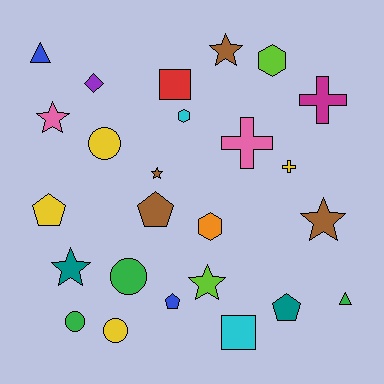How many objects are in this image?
There are 25 objects.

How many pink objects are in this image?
There are 2 pink objects.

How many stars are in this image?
There are 6 stars.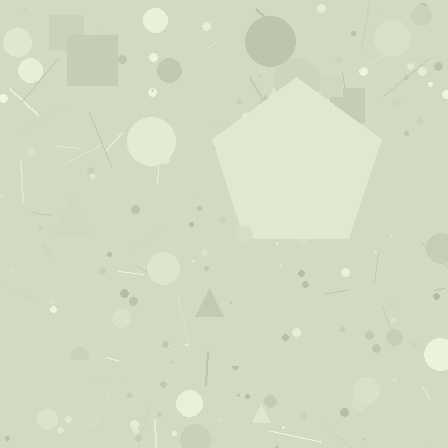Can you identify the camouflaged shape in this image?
The camouflaged shape is a pentagon.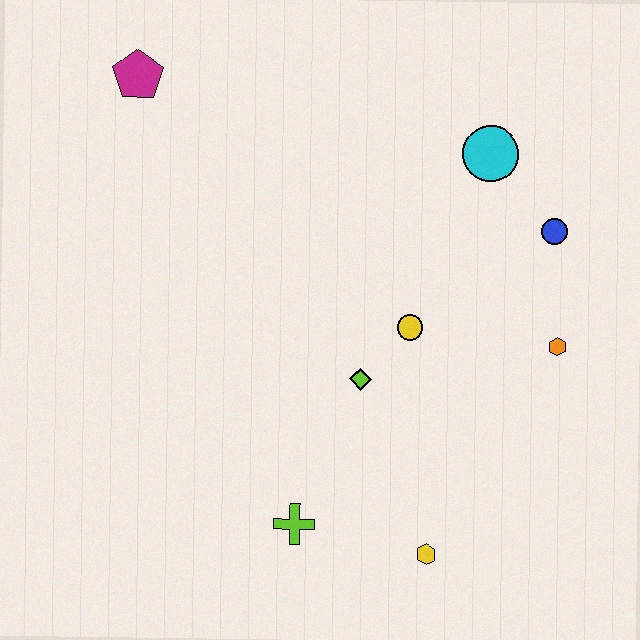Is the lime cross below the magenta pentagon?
Yes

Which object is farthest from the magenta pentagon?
The yellow hexagon is farthest from the magenta pentagon.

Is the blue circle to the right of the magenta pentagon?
Yes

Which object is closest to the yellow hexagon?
The lime cross is closest to the yellow hexagon.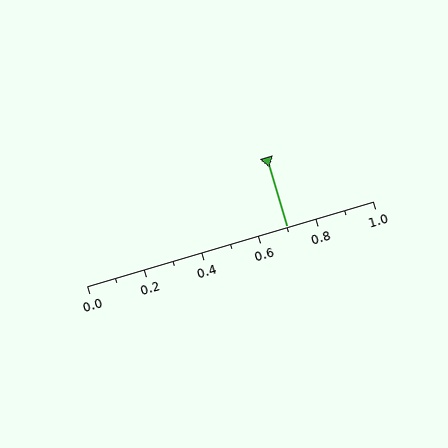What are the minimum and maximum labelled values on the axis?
The axis runs from 0.0 to 1.0.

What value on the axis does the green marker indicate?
The marker indicates approximately 0.7.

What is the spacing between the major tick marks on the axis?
The major ticks are spaced 0.2 apart.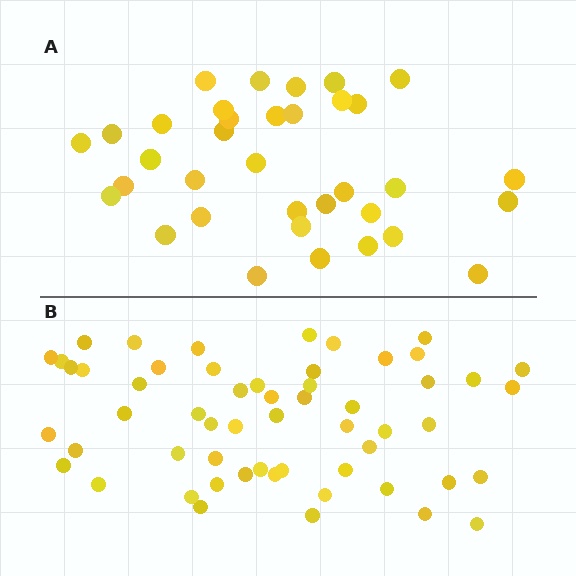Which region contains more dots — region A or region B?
Region B (the bottom region) has more dots.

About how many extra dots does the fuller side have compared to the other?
Region B has approximately 20 more dots than region A.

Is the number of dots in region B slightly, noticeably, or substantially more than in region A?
Region B has substantially more. The ratio is roughly 1.6 to 1.